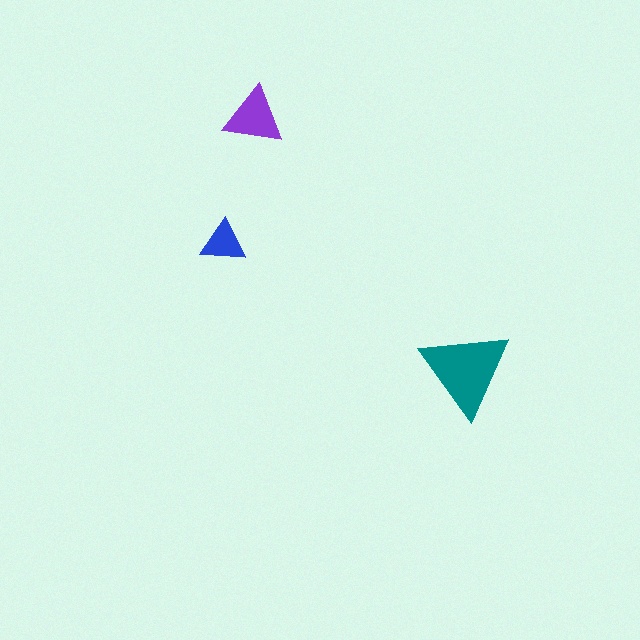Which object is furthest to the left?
The blue triangle is leftmost.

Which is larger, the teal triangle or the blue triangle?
The teal one.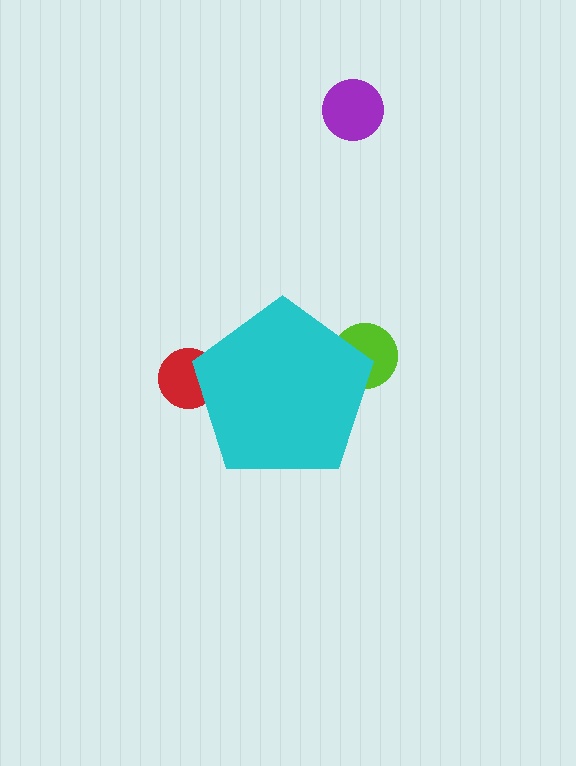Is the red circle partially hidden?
Yes, the red circle is partially hidden behind the cyan pentagon.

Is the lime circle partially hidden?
Yes, the lime circle is partially hidden behind the cyan pentagon.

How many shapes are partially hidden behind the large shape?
2 shapes are partially hidden.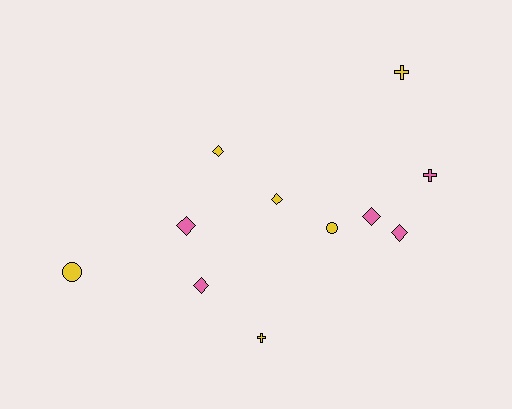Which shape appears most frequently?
Diamond, with 6 objects.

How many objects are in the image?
There are 11 objects.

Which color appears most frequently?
Yellow, with 6 objects.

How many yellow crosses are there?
There are 2 yellow crosses.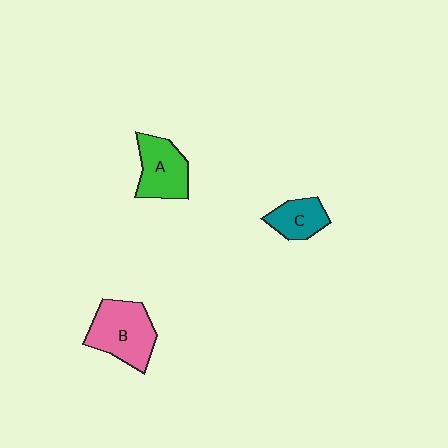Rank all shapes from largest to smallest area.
From largest to smallest: B (pink), A (green), C (teal).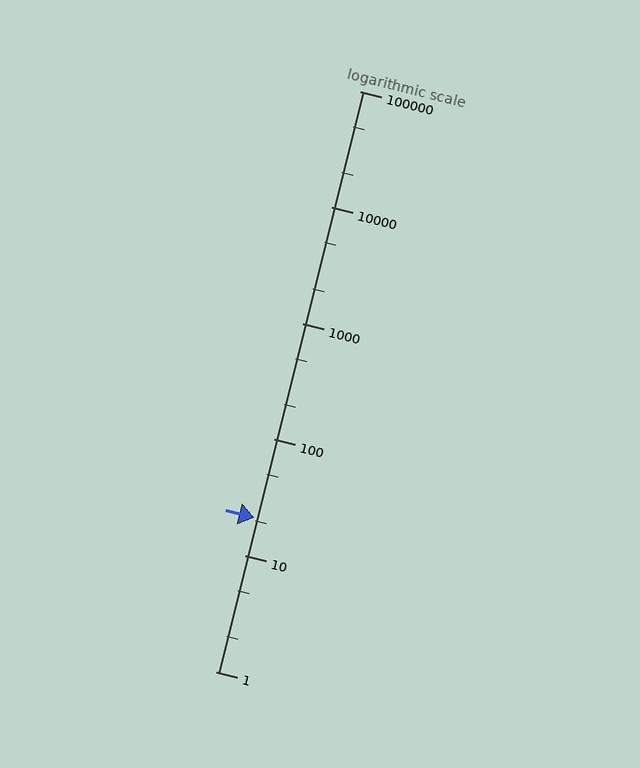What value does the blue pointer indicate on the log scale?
The pointer indicates approximately 21.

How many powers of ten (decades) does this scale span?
The scale spans 5 decades, from 1 to 100000.